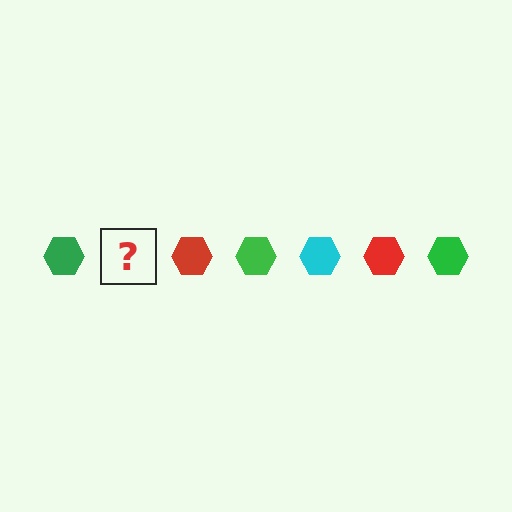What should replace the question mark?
The question mark should be replaced with a cyan hexagon.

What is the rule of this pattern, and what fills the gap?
The rule is that the pattern cycles through green, cyan, red hexagons. The gap should be filled with a cyan hexagon.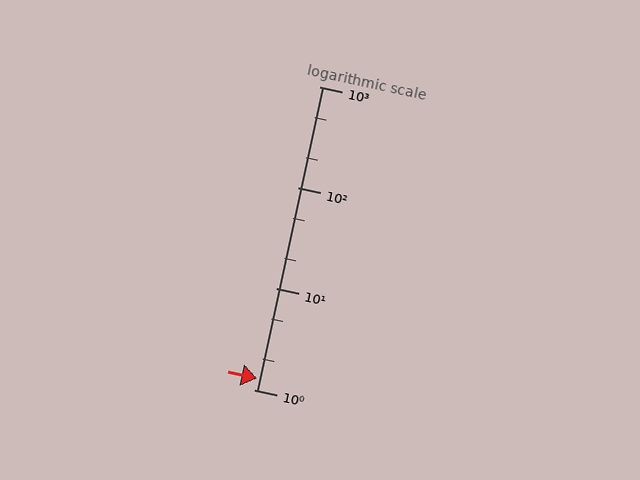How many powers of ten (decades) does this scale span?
The scale spans 3 decades, from 1 to 1000.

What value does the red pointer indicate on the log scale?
The pointer indicates approximately 1.3.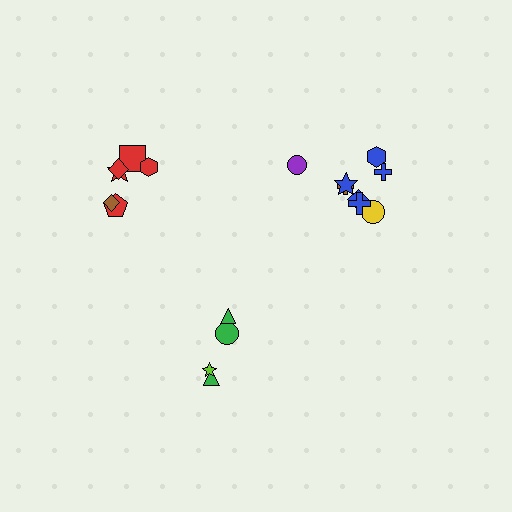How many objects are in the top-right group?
There are 8 objects.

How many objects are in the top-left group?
There are 6 objects.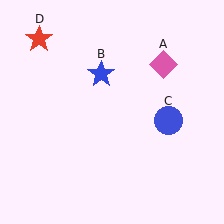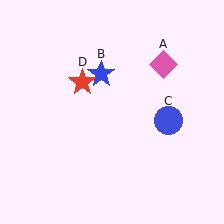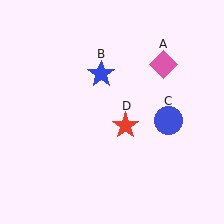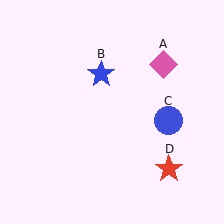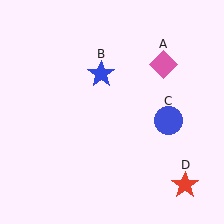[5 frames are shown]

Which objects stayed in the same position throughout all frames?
Pink diamond (object A) and blue star (object B) and blue circle (object C) remained stationary.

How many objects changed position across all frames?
1 object changed position: red star (object D).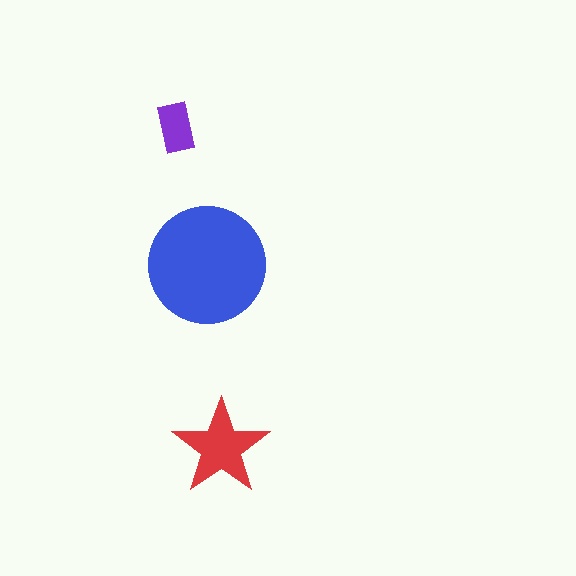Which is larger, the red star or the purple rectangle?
The red star.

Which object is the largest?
The blue circle.